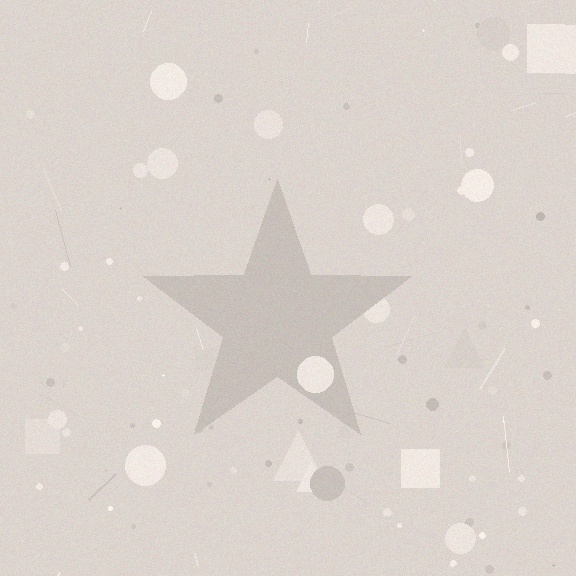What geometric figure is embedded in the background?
A star is embedded in the background.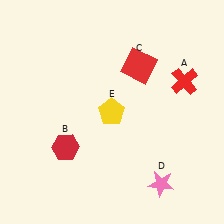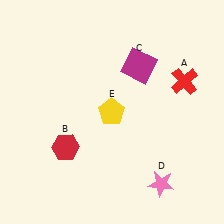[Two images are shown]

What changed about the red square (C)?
In Image 1, C is red. In Image 2, it changed to magenta.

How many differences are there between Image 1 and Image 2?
There is 1 difference between the two images.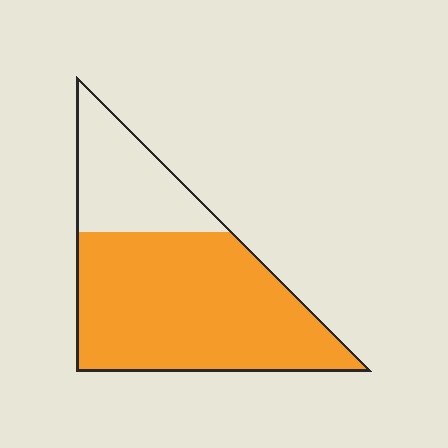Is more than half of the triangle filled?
Yes.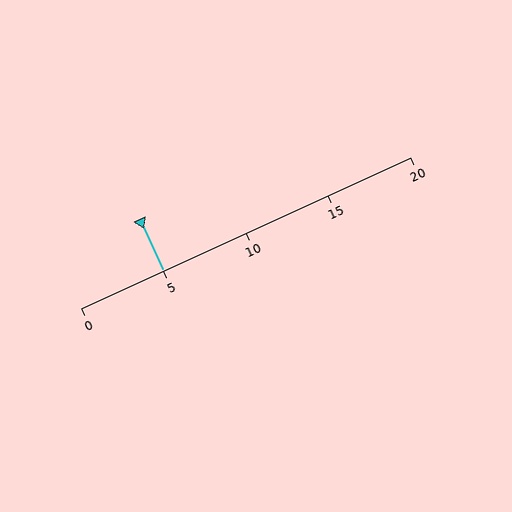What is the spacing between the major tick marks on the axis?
The major ticks are spaced 5 apart.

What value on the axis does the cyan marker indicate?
The marker indicates approximately 5.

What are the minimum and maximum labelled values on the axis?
The axis runs from 0 to 20.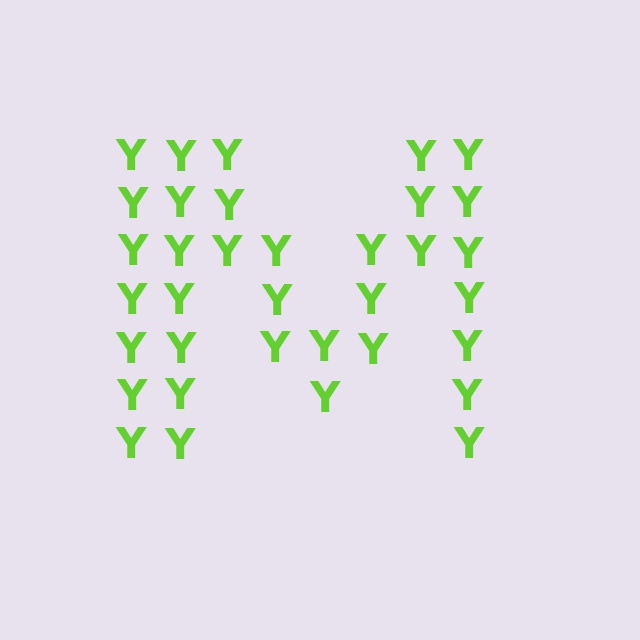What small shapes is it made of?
It is made of small letter Y's.